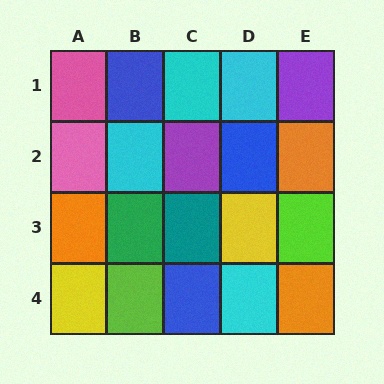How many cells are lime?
2 cells are lime.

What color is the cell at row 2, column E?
Orange.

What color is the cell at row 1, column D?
Cyan.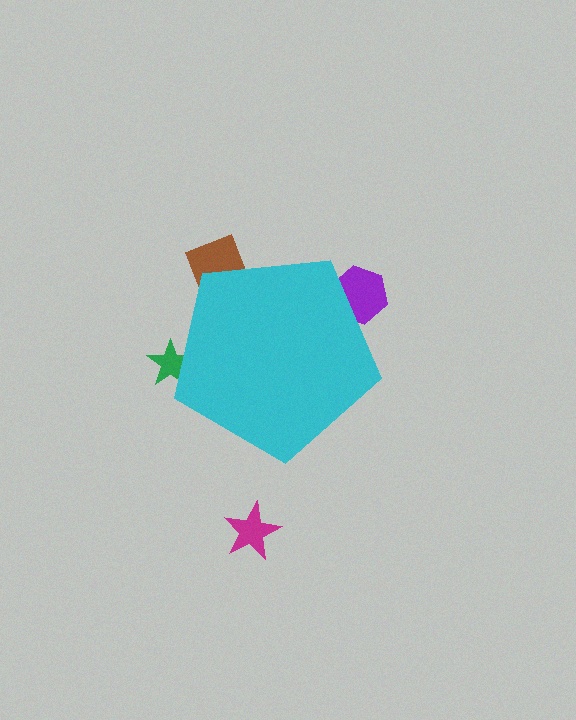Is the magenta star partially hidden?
No, the magenta star is fully visible.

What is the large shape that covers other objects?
A cyan pentagon.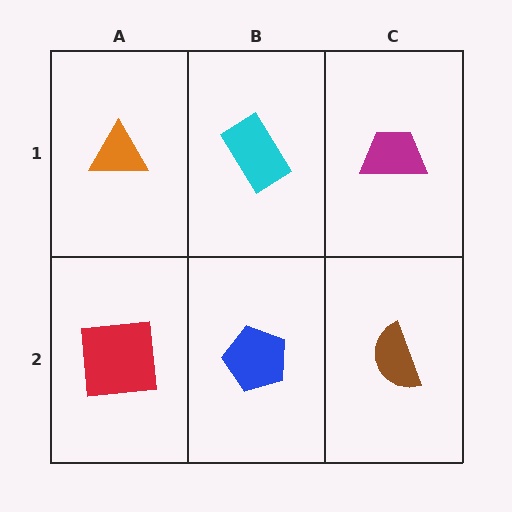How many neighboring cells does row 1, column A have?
2.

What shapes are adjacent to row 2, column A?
An orange triangle (row 1, column A), a blue pentagon (row 2, column B).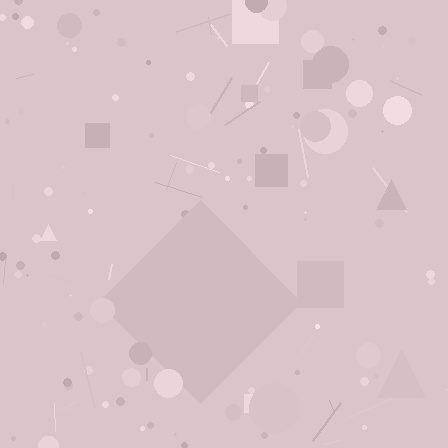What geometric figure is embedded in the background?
A diamond is embedded in the background.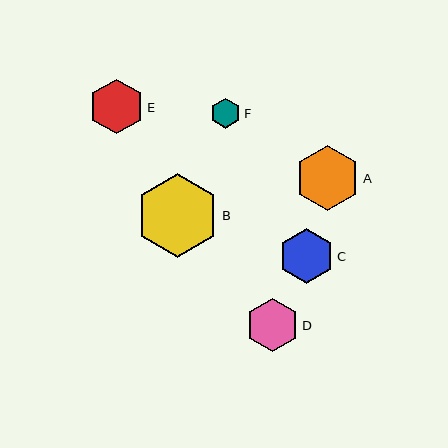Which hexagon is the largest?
Hexagon B is the largest with a size of approximately 84 pixels.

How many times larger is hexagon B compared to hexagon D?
Hexagon B is approximately 1.6 times the size of hexagon D.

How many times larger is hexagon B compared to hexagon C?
Hexagon B is approximately 1.5 times the size of hexagon C.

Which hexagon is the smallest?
Hexagon F is the smallest with a size of approximately 30 pixels.